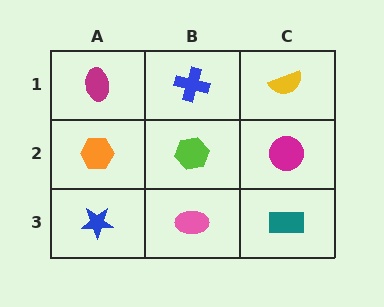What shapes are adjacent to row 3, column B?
A lime hexagon (row 2, column B), a blue star (row 3, column A), a teal rectangle (row 3, column C).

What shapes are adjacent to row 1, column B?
A lime hexagon (row 2, column B), a magenta ellipse (row 1, column A), a yellow semicircle (row 1, column C).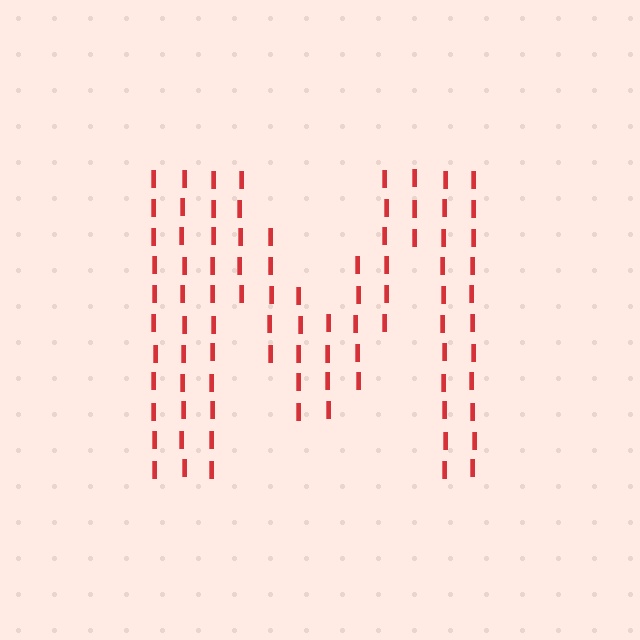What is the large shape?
The large shape is the letter M.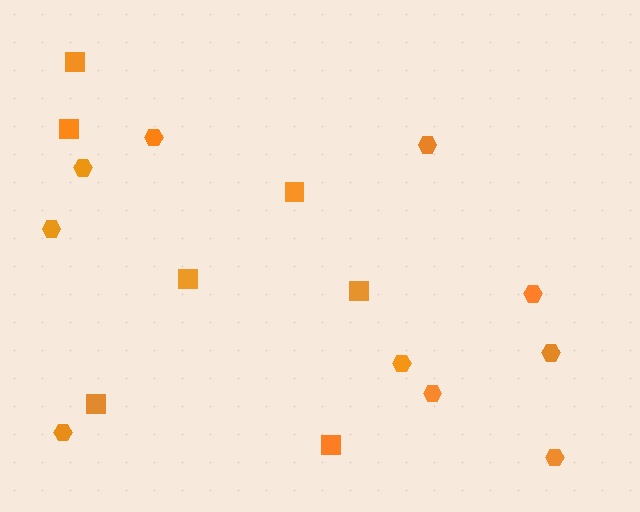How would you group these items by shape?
There are 2 groups: one group of squares (7) and one group of hexagons (10).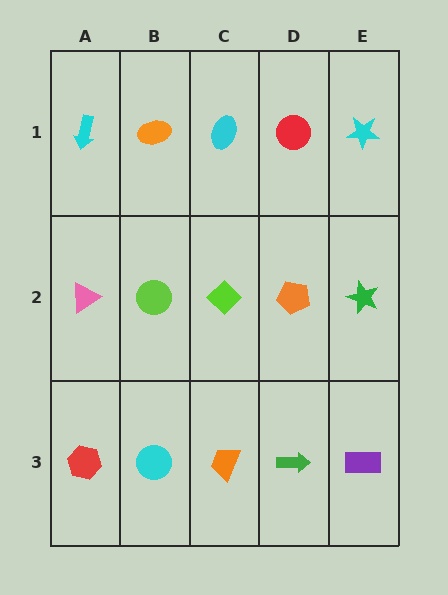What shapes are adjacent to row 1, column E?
A green star (row 2, column E), a red circle (row 1, column D).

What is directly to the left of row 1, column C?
An orange ellipse.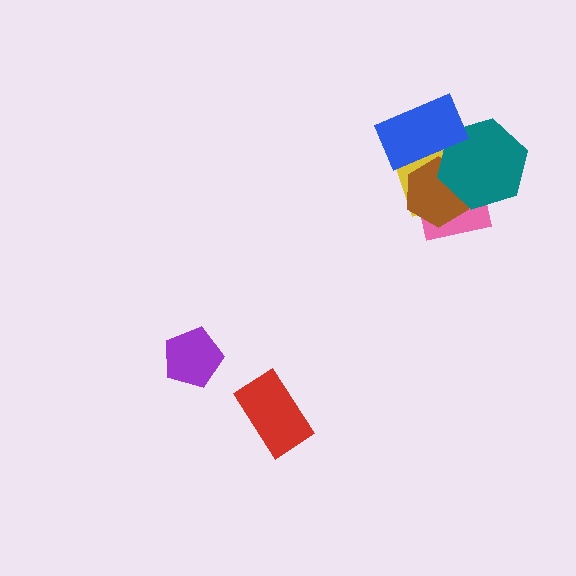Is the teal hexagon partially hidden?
Yes, it is partially covered by another shape.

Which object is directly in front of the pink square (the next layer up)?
The yellow rectangle is directly in front of the pink square.